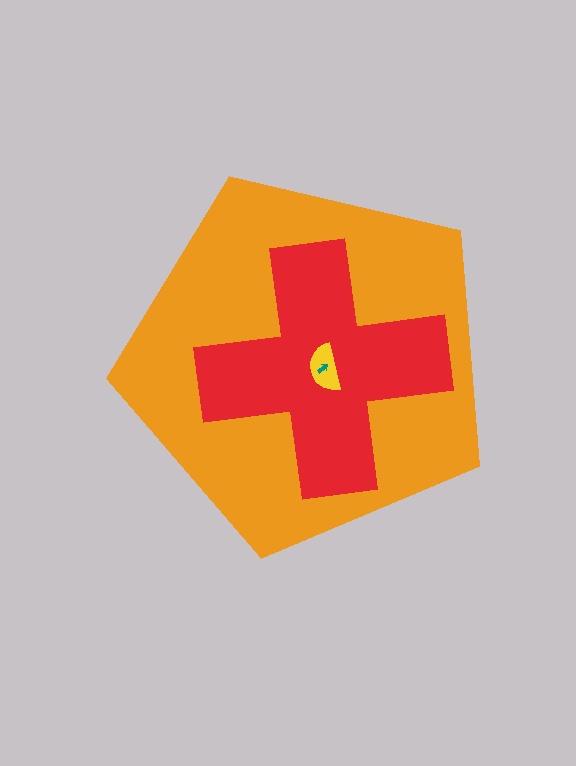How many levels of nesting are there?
4.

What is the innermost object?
The teal arrow.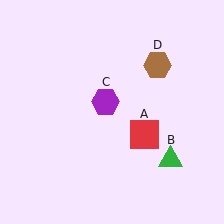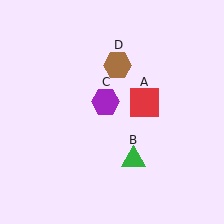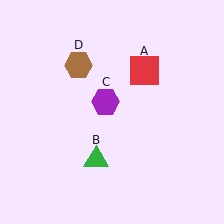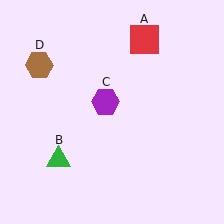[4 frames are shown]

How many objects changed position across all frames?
3 objects changed position: red square (object A), green triangle (object B), brown hexagon (object D).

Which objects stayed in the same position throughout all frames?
Purple hexagon (object C) remained stationary.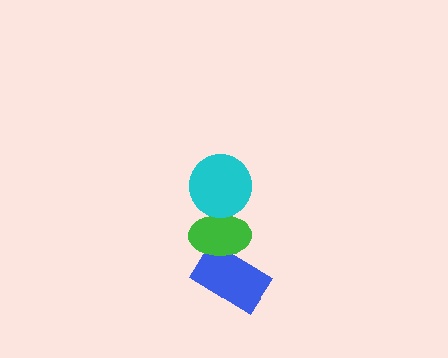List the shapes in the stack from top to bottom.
From top to bottom: the cyan circle, the green ellipse, the blue rectangle.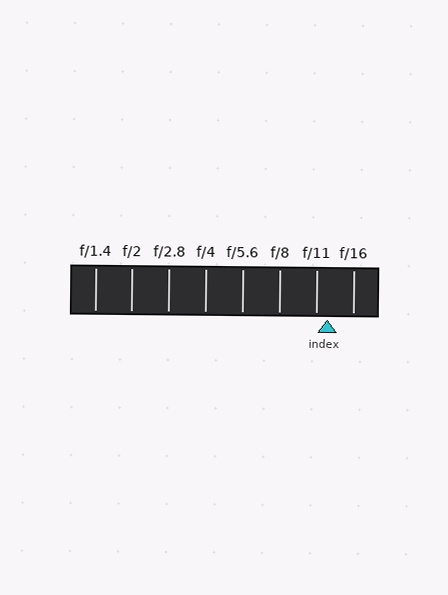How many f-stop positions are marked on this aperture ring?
There are 8 f-stop positions marked.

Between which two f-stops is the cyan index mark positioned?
The index mark is between f/11 and f/16.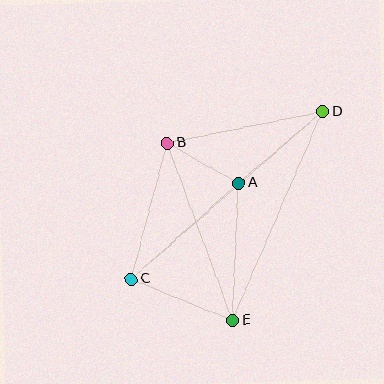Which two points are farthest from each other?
Points C and D are farthest from each other.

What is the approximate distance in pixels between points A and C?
The distance between A and C is approximately 144 pixels.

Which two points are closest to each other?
Points A and B are closest to each other.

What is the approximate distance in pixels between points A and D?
The distance between A and D is approximately 110 pixels.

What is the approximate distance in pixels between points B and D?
The distance between B and D is approximately 158 pixels.